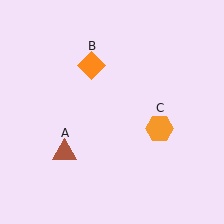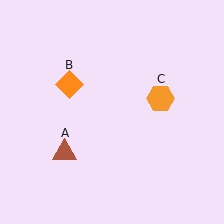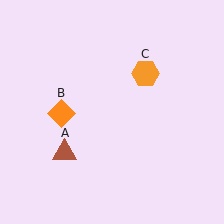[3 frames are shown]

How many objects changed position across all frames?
2 objects changed position: orange diamond (object B), orange hexagon (object C).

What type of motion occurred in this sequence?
The orange diamond (object B), orange hexagon (object C) rotated counterclockwise around the center of the scene.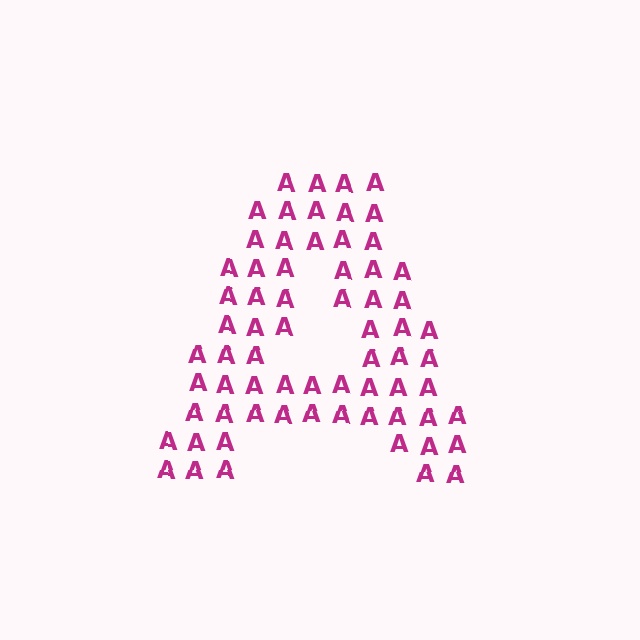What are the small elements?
The small elements are letter A's.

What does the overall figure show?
The overall figure shows the letter A.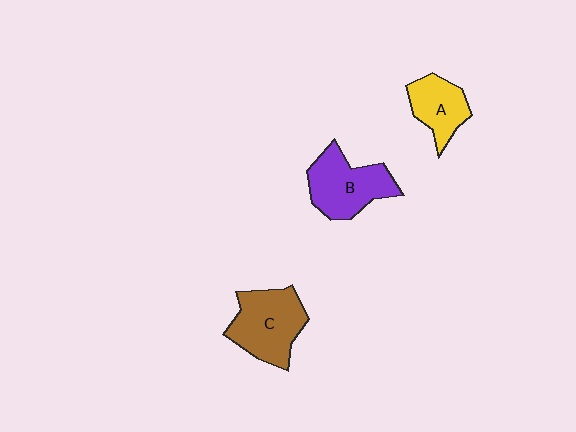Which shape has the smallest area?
Shape A (yellow).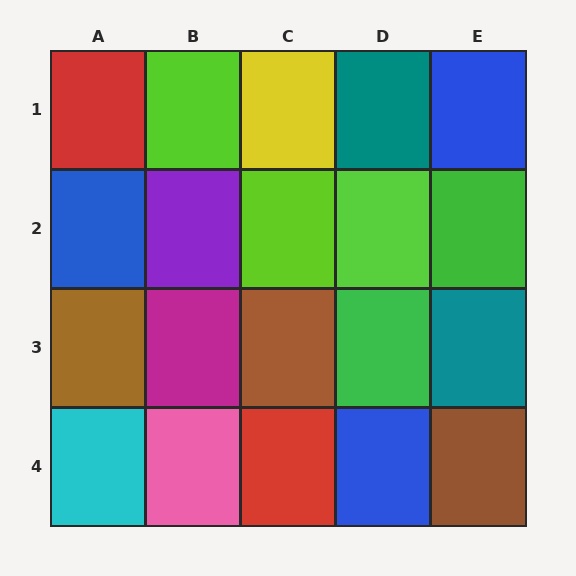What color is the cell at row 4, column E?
Brown.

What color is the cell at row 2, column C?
Lime.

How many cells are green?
2 cells are green.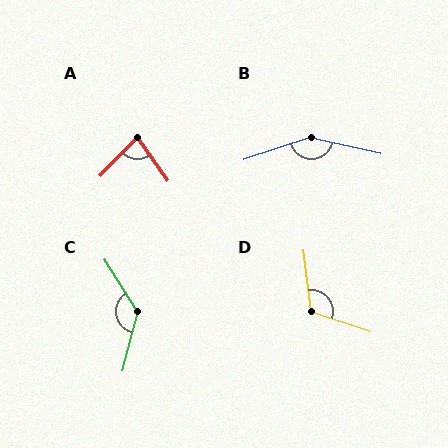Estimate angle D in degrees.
Approximately 116 degrees.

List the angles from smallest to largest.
A (79°), D (116°), C (133°), B (149°).